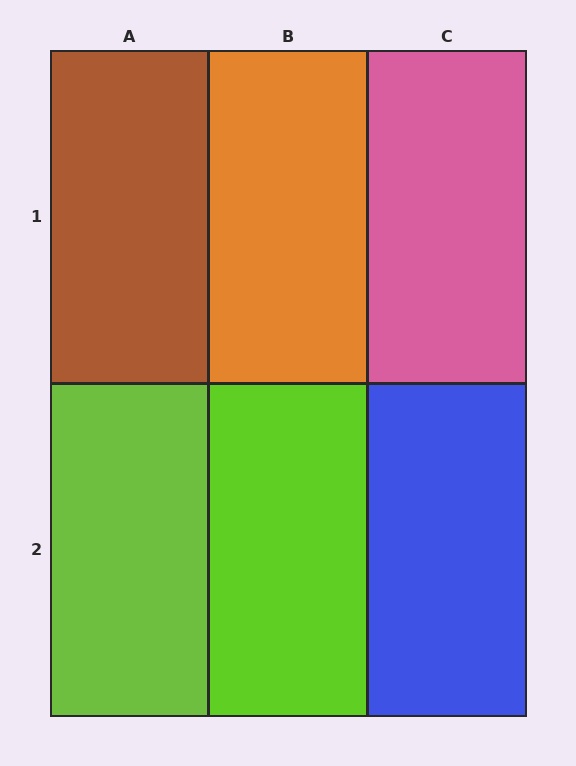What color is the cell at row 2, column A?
Lime.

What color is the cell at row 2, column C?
Blue.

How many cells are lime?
2 cells are lime.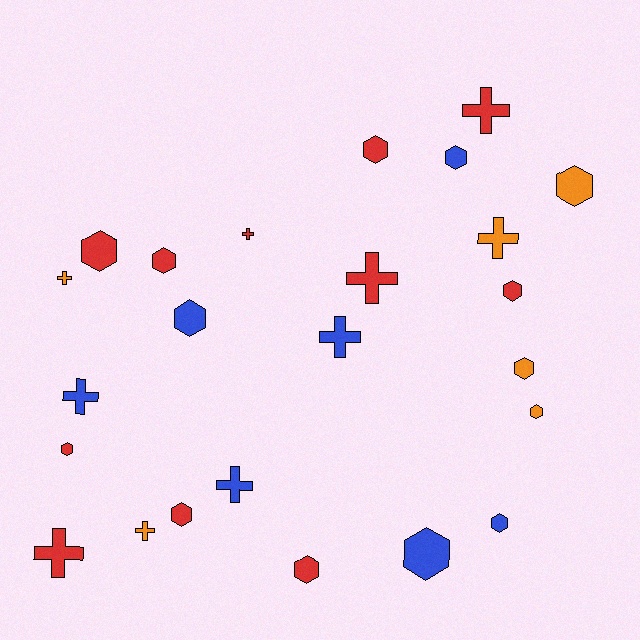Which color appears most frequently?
Red, with 11 objects.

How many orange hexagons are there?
There are 3 orange hexagons.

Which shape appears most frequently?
Hexagon, with 14 objects.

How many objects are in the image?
There are 24 objects.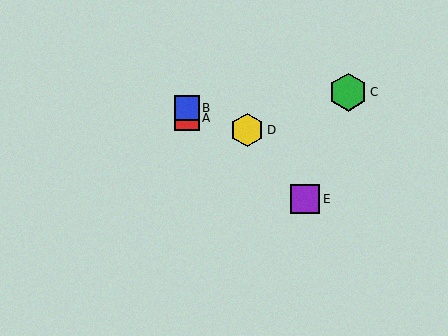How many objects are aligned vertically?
2 objects (A, B) are aligned vertically.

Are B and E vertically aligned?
No, B is at x≈187 and E is at x≈305.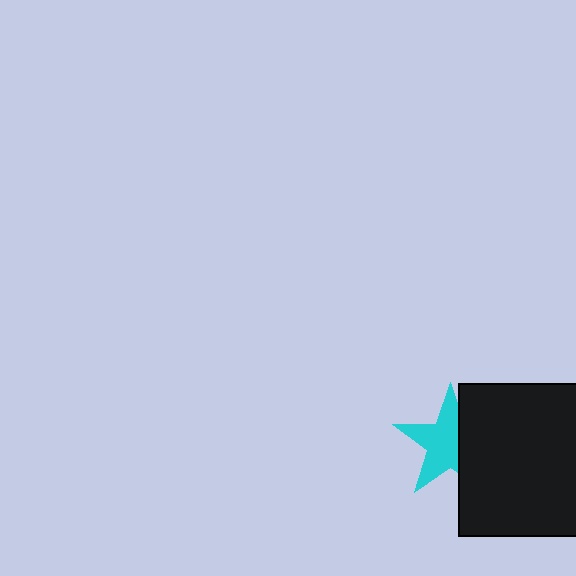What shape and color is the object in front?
The object in front is a black square.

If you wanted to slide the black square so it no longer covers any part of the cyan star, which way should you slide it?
Slide it right — that is the most direct way to separate the two shapes.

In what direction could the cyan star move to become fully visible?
The cyan star could move left. That would shift it out from behind the black square entirely.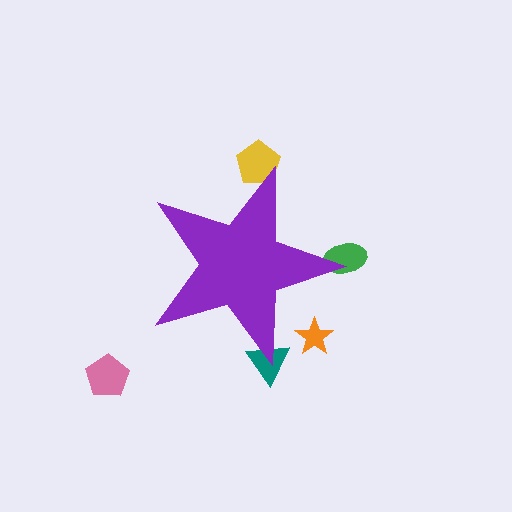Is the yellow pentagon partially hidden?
Yes, the yellow pentagon is partially hidden behind the purple star.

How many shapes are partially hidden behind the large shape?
4 shapes are partially hidden.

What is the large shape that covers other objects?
A purple star.